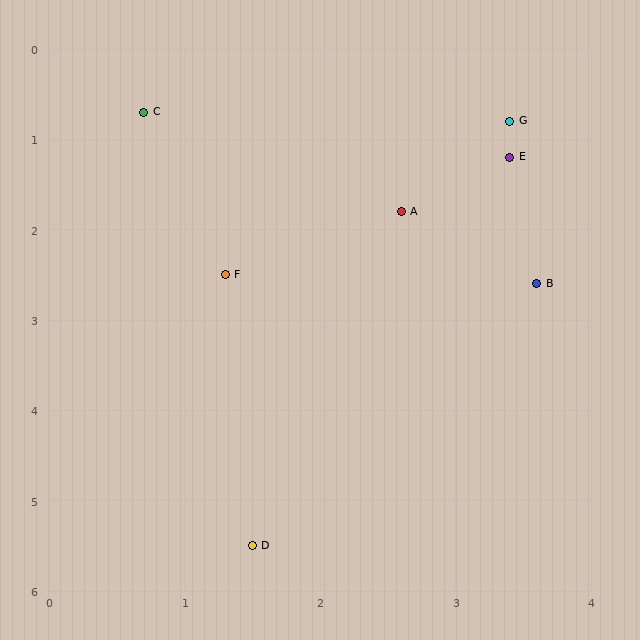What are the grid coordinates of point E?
Point E is at approximately (3.4, 1.2).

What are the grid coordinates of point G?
Point G is at approximately (3.4, 0.8).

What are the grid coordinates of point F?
Point F is at approximately (1.3, 2.5).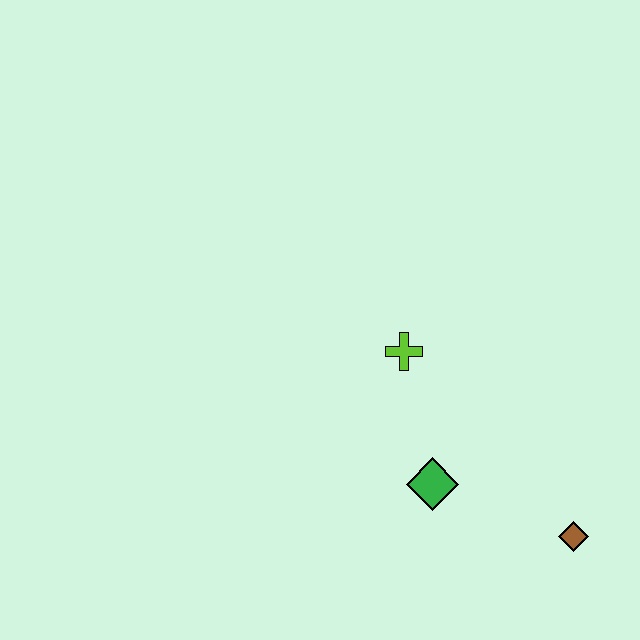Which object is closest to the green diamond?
The lime cross is closest to the green diamond.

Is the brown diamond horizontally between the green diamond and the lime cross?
No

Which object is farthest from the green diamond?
The brown diamond is farthest from the green diamond.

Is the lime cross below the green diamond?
No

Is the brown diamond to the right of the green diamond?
Yes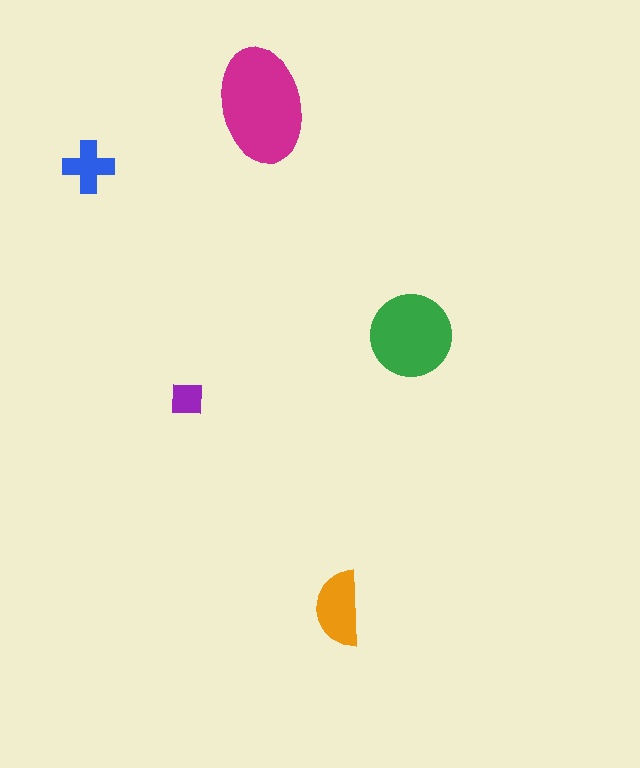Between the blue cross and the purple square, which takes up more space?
The blue cross.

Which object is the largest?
The magenta ellipse.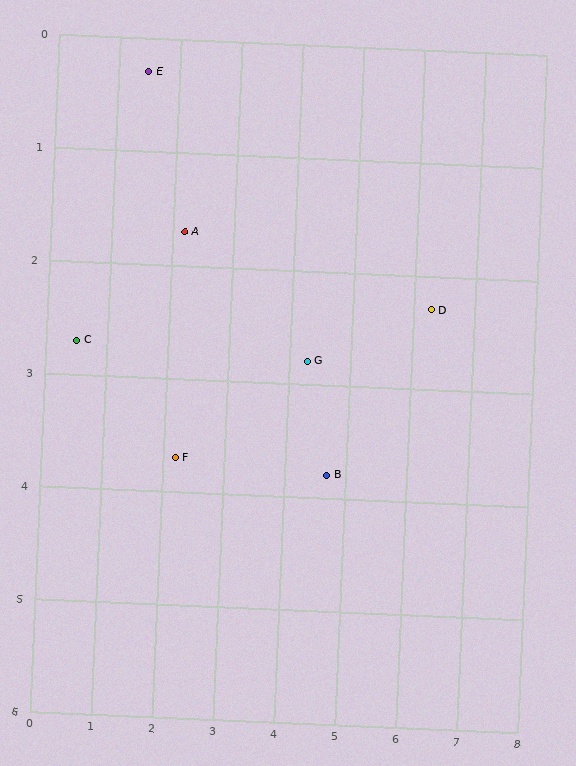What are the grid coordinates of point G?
Point G is at approximately (4.3, 2.8).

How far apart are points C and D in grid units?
Points C and D are about 5.8 grid units apart.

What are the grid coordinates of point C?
Point C is at approximately (0.5, 2.7).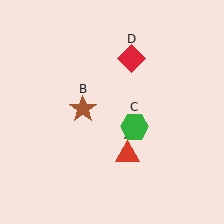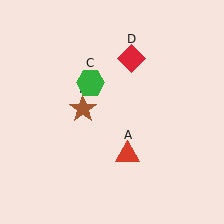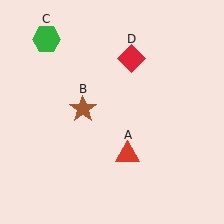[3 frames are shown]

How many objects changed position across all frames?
1 object changed position: green hexagon (object C).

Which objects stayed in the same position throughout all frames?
Red triangle (object A) and brown star (object B) and red diamond (object D) remained stationary.